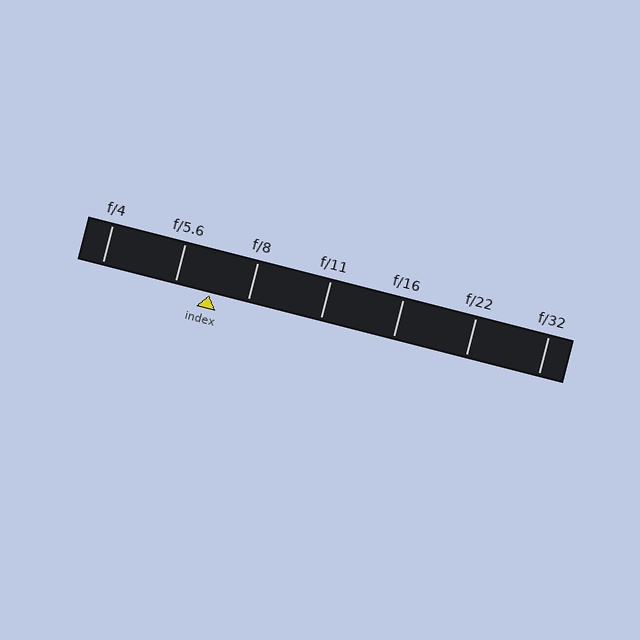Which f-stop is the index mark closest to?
The index mark is closest to f/5.6.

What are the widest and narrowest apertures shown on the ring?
The widest aperture shown is f/4 and the narrowest is f/32.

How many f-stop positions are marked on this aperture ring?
There are 7 f-stop positions marked.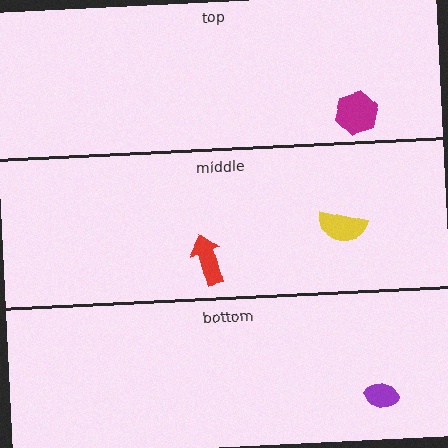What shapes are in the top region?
The magenta hexagon.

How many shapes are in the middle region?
2.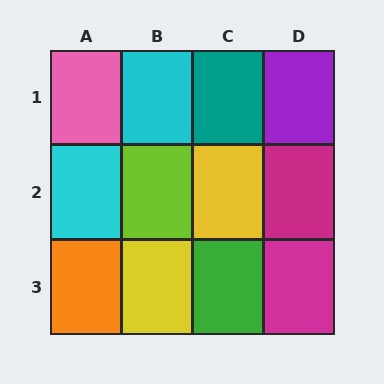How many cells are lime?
1 cell is lime.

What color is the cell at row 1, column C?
Teal.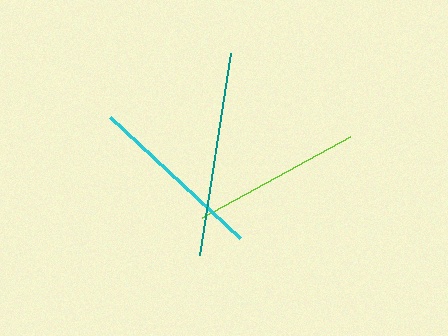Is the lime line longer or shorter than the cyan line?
The cyan line is longer than the lime line.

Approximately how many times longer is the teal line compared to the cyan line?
The teal line is approximately 1.2 times the length of the cyan line.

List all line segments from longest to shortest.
From longest to shortest: teal, cyan, lime.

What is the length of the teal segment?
The teal segment is approximately 204 pixels long.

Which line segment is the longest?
The teal line is the longest at approximately 204 pixels.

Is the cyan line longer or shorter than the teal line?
The teal line is longer than the cyan line.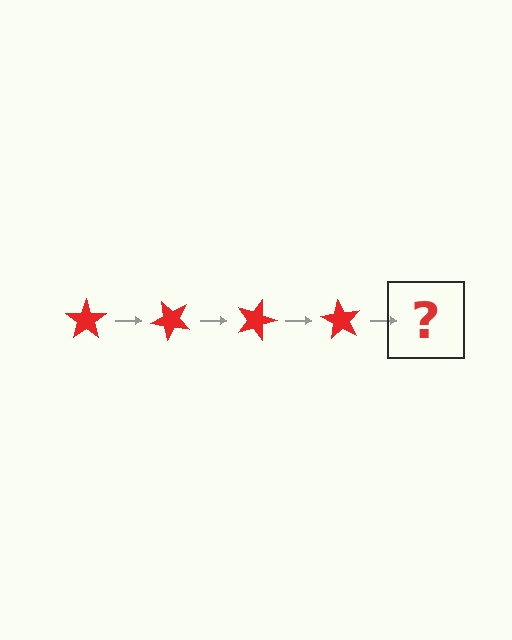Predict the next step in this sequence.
The next step is a red star rotated 180 degrees.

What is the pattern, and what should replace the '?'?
The pattern is that the star rotates 45 degrees each step. The '?' should be a red star rotated 180 degrees.